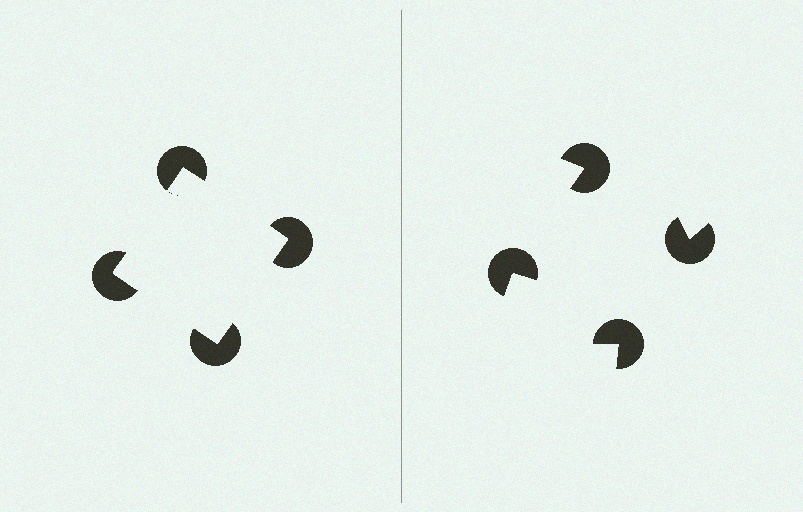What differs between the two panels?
The pac-man discs are positioned identically on both sides; only the wedge orientations differ. On the left they align to a square; on the right they are misaligned.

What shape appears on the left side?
An illusory square.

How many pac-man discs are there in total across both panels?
8 — 4 on each side.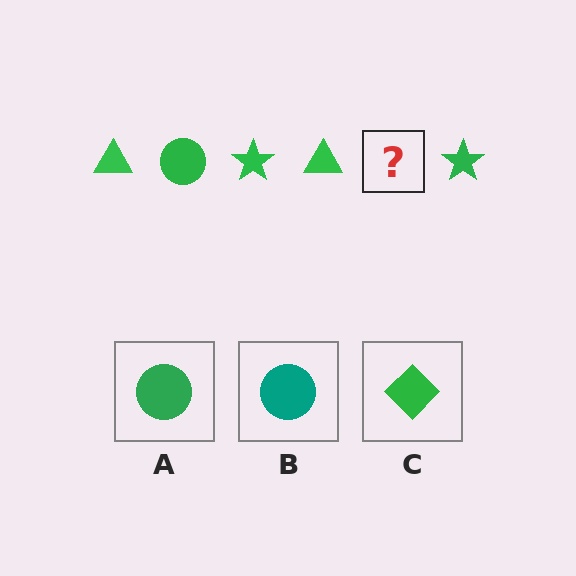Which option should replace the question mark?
Option A.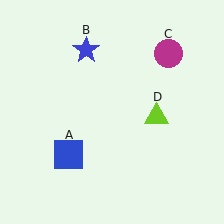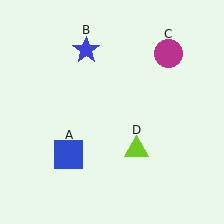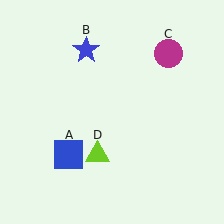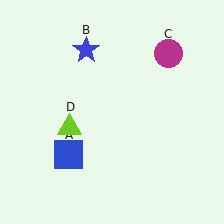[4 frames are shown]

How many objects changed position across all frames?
1 object changed position: lime triangle (object D).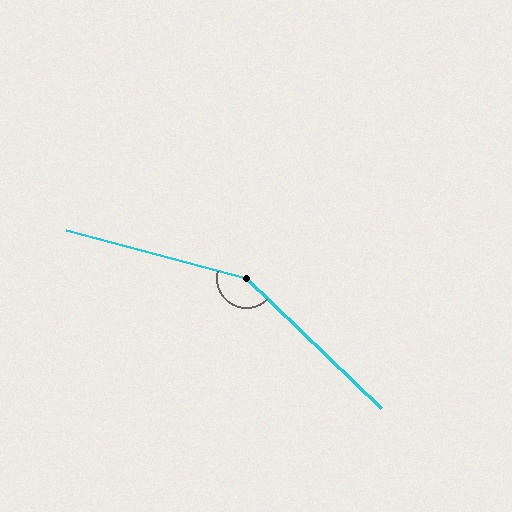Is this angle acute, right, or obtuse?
It is obtuse.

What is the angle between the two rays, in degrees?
Approximately 151 degrees.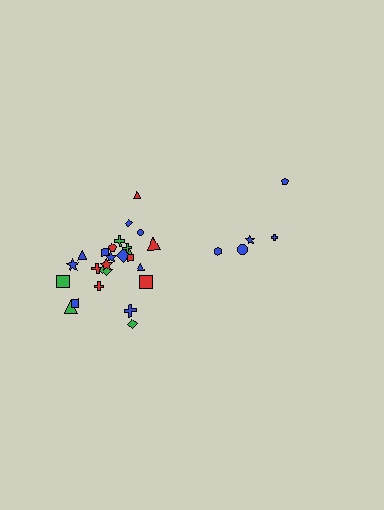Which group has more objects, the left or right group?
The left group.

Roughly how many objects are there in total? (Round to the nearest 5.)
Roughly 30 objects in total.